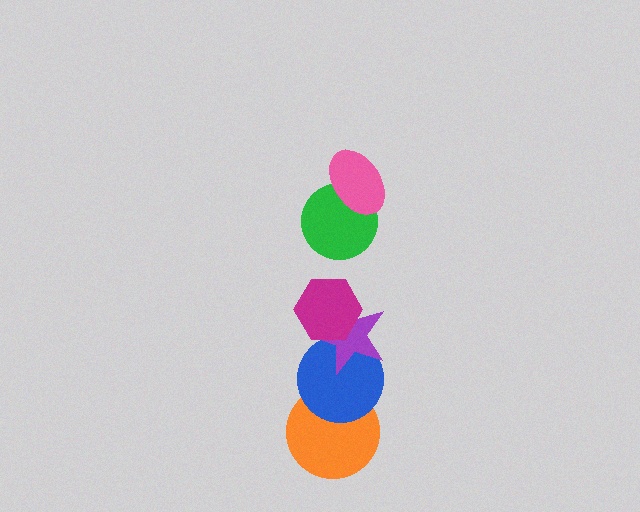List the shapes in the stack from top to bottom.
From top to bottom: the pink ellipse, the green circle, the magenta hexagon, the purple star, the blue circle, the orange circle.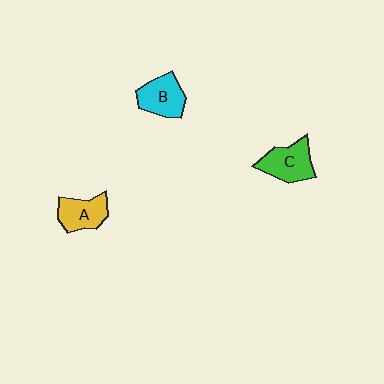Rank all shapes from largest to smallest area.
From largest to smallest: C (green), B (cyan), A (yellow).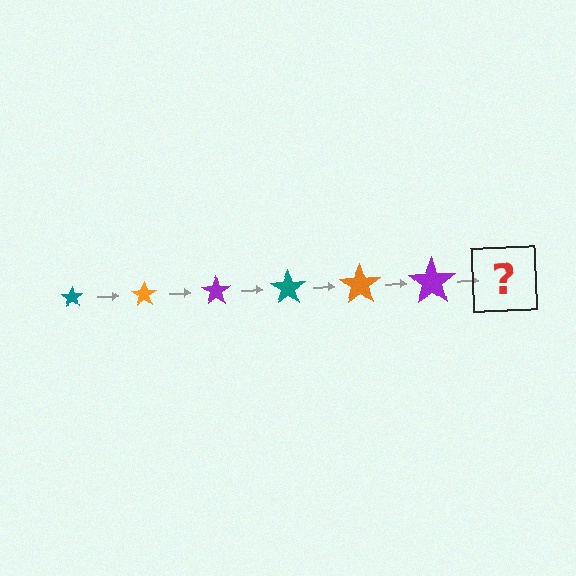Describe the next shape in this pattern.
It should be a teal star, larger than the previous one.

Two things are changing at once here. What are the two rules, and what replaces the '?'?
The two rules are that the star grows larger each step and the color cycles through teal, orange, and purple. The '?' should be a teal star, larger than the previous one.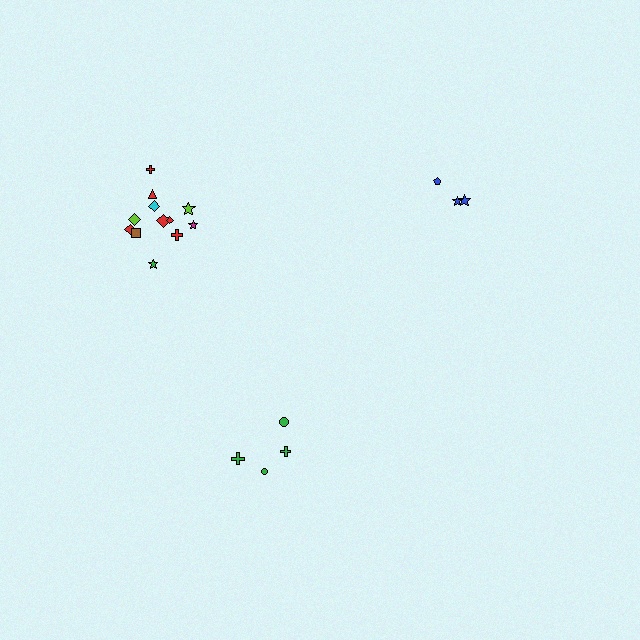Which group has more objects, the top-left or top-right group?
The top-left group.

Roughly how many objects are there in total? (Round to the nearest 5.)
Roughly 20 objects in total.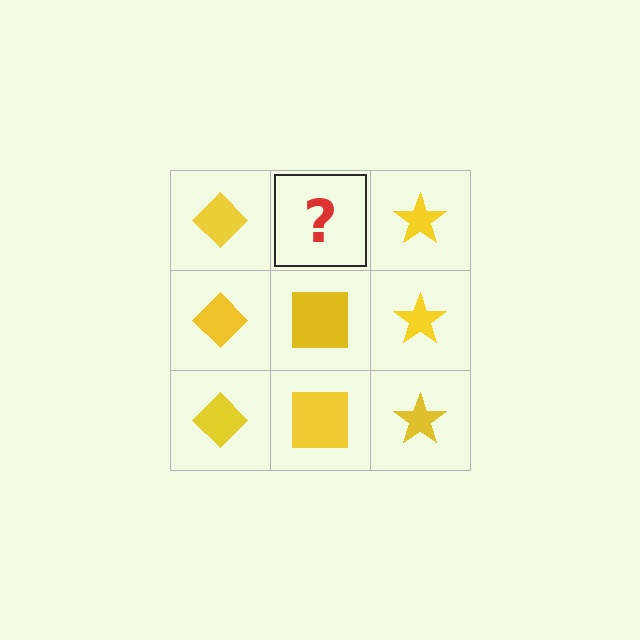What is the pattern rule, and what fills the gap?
The rule is that each column has a consistent shape. The gap should be filled with a yellow square.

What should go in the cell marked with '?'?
The missing cell should contain a yellow square.